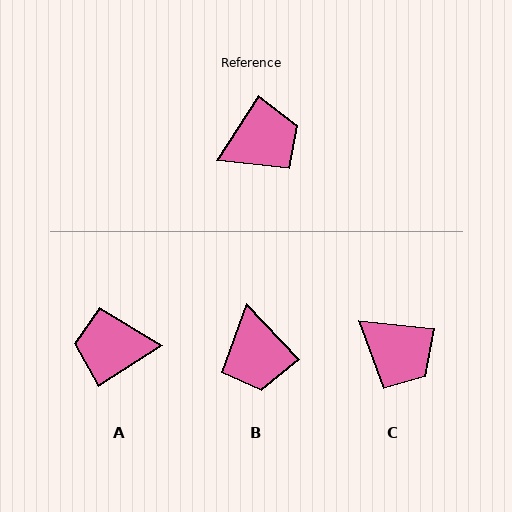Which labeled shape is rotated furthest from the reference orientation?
A, about 156 degrees away.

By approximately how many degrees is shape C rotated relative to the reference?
Approximately 63 degrees clockwise.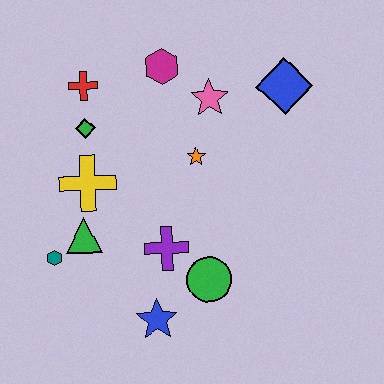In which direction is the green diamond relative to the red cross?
The green diamond is below the red cross.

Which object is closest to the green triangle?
The teal hexagon is closest to the green triangle.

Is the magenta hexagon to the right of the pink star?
No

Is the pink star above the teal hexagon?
Yes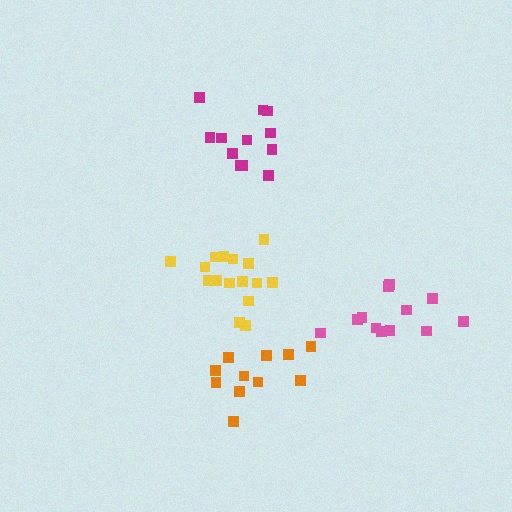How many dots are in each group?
Group 1: 16 dots, Group 2: 12 dots, Group 3: 12 dots, Group 4: 11 dots (51 total).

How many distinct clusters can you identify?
There are 4 distinct clusters.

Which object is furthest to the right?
The pink cluster is rightmost.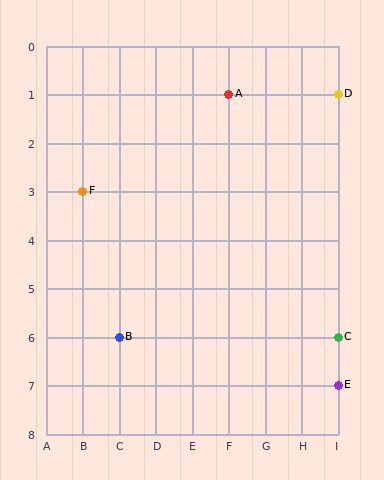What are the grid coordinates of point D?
Point D is at grid coordinates (I, 1).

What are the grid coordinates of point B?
Point B is at grid coordinates (C, 6).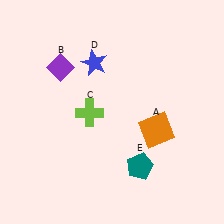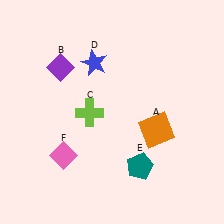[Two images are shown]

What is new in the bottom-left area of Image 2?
A pink diamond (F) was added in the bottom-left area of Image 2.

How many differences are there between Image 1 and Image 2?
There is 1 difference between the two images.